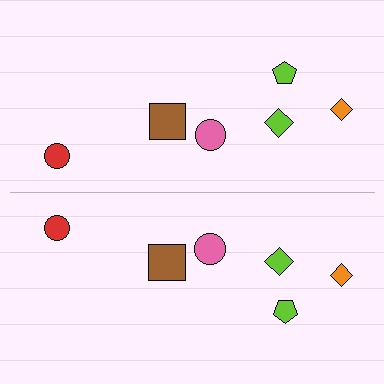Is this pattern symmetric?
Yes, this pattern has bilateral (reflection) symmetry.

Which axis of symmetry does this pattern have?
The pattern has a horizontal axis of symmetry running through the center of the image.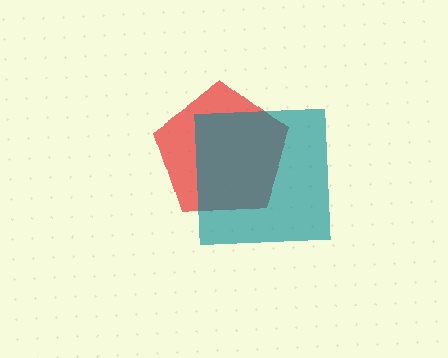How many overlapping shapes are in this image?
There are 2 overlapping shapes in the image.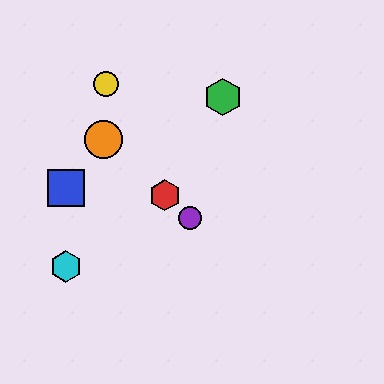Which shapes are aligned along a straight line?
The red hexagon, the purple circle, the orange circle are aligned along a straight line.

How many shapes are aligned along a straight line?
3 shapes (the red hexagon, the purple circle, the orange circle) are aligned along a straight line.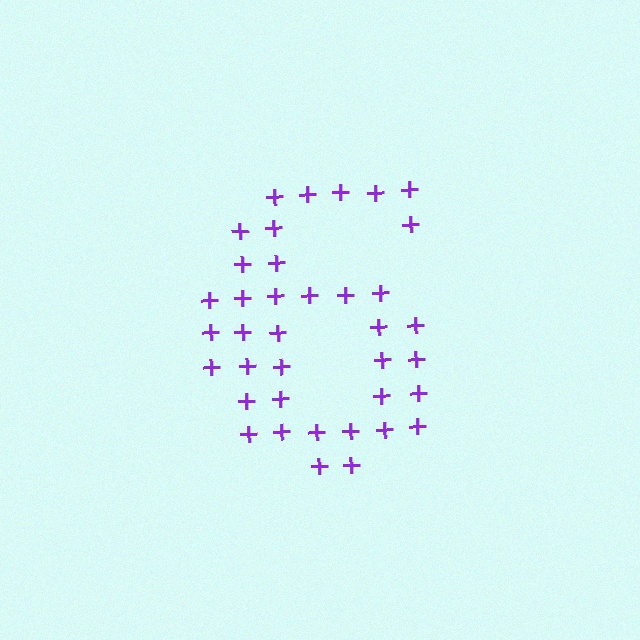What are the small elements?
The small elements are plus signs.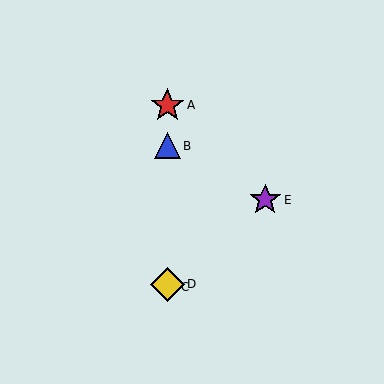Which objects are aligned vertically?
Objects A, B, C, D are aligned vertically.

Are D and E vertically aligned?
No, D is at x≈167 and E is at x≈265.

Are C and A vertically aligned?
Yes, both are at x≈167.